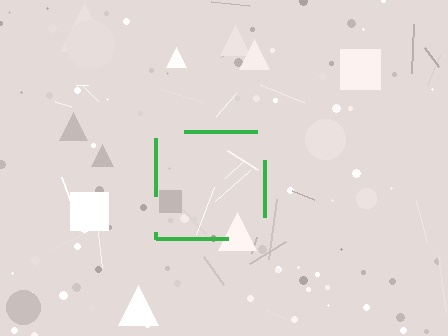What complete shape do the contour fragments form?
The contour fragments form a square.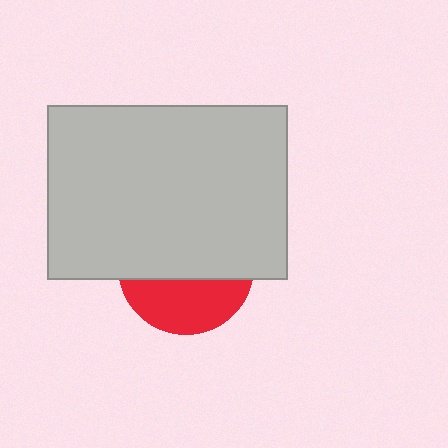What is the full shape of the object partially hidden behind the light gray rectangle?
The partially hidden object is a red circle.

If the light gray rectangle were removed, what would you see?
You would see the complete red circle.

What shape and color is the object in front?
The object in front is a light gray rectangle.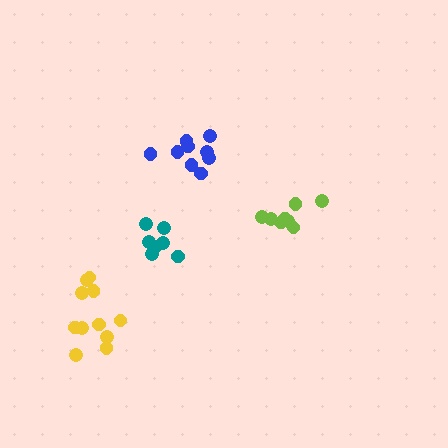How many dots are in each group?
Group 1: 8 dots, Group 2: 7 dots, Group 3: 9 dots, Group 4: 11 dots (35 total).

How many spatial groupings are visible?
There are 4 spatial groupings.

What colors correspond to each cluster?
The clusters are colored: lime, teal, blue, yellow.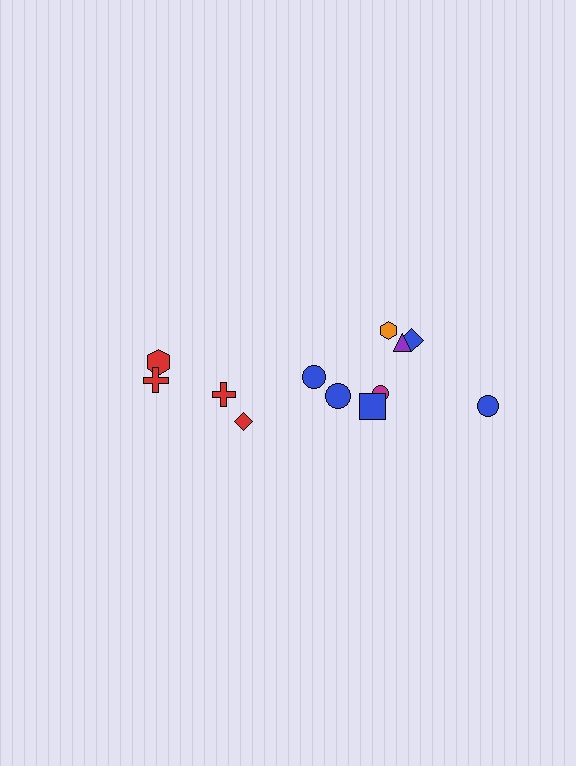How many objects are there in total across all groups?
There are 12 objects.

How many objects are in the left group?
There are 4 objects.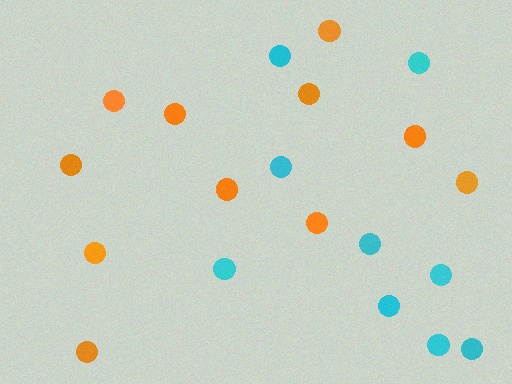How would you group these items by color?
There are 2 groups: one group of cyan circles (9) and one group of orange circles (11).